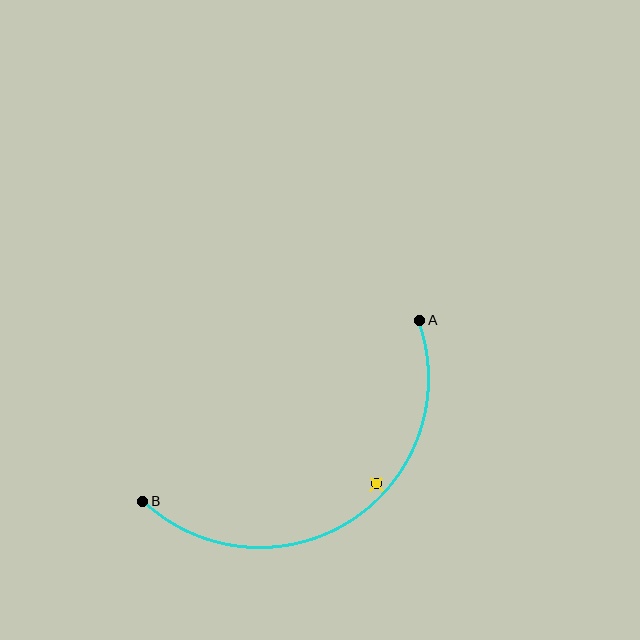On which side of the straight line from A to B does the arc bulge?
The arc bulges below the straight line connecting A and B.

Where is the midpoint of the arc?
The arc midpoint is the point on the curve farthest from the straight line joining A and B. It sits below that line.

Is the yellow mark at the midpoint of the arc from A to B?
No — the yellow mark does not lie on the arc at all. It sits slightly inside the curve.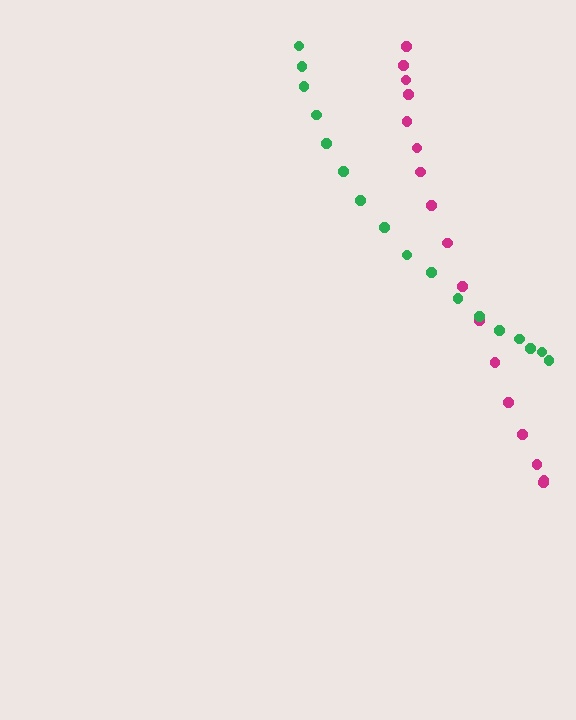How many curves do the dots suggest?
There are 2 distinct paths.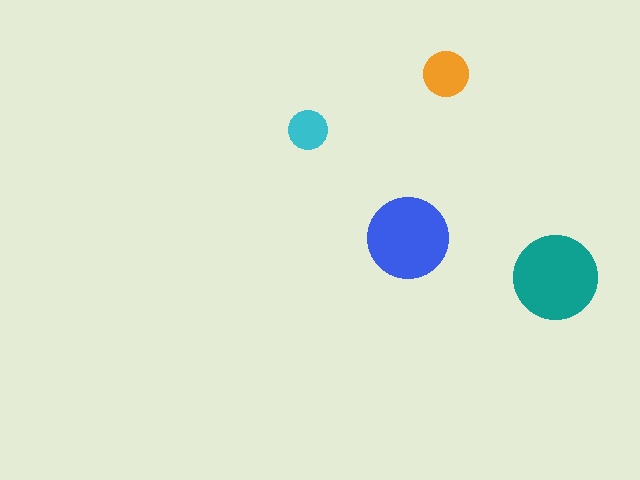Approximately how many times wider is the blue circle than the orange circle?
About 2 times wider.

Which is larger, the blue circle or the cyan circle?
The blue one.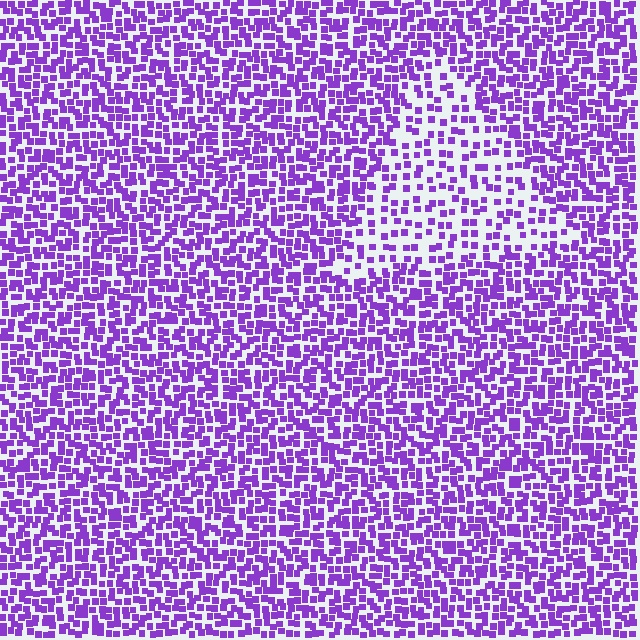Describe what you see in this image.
The image contains small purple elements arranged at two different densities. A triangle-shaped region is visible where the elements are less densely packed than the surrounding area.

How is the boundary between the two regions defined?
The boundary is defined by a change in element density (approximately 2.0x ratio). All elements are the same color, size, and shape.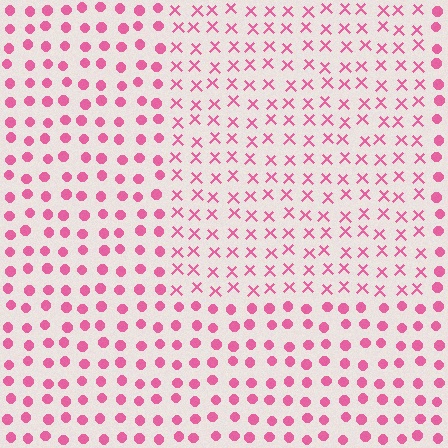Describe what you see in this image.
The image is filled with small pink elements arranged in a uniform grid. A rectangle-shaped region contains X marks, while the surrounding area contains circles. The boundary is defined purely by the change in element shape.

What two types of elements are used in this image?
The image uses X marks inside the rectangle region and circles outside it.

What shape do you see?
I see a rectangle.